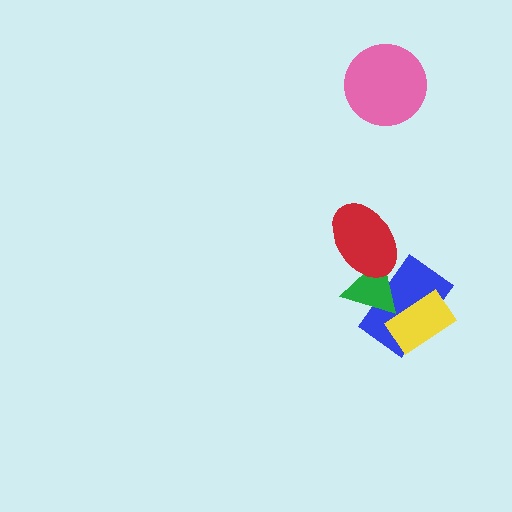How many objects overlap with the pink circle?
0 objects overlap with the pink circle.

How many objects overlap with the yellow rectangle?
1 object overlaps with the yellow rectangle.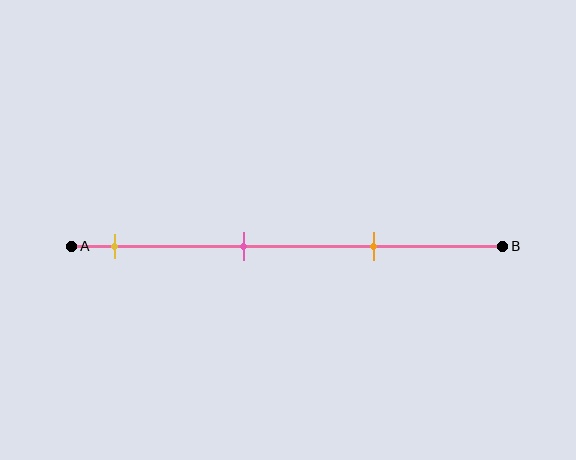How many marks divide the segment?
There are 3 marks dividing the segment.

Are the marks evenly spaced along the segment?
Yes, the marks are approximately evenly spaced.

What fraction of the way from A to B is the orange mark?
The orange mark is approximately 70% (0.7) of the way from A to B.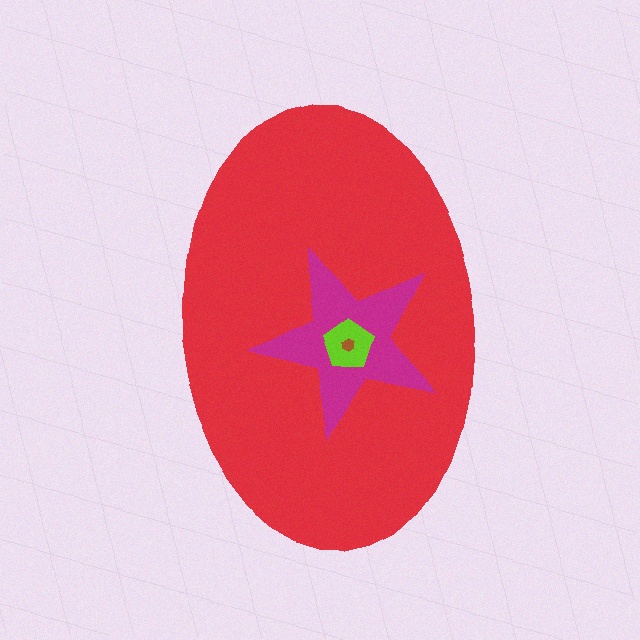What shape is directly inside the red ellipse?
The magenta star.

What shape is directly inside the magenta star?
The lime pentagon.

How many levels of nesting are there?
4.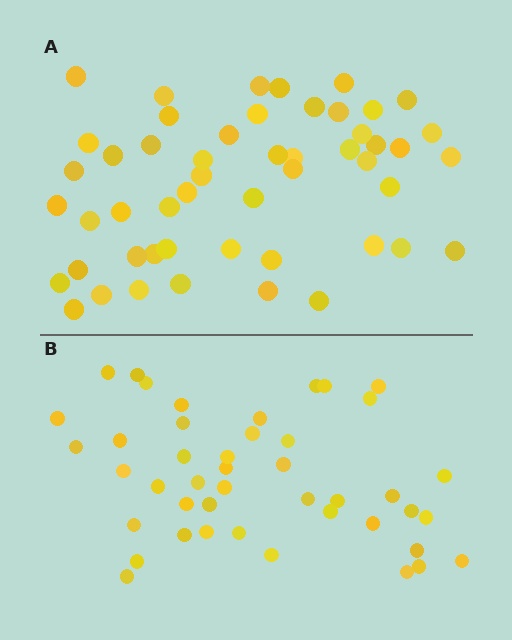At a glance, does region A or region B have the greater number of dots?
Region A (the top region) has more dots.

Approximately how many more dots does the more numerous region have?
Region A has roughly 8 or so more dots than region B.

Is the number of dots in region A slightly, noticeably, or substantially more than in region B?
Region A has only slightly more — the two regions are fairly close. The ratio is roughly 1.2 to 1.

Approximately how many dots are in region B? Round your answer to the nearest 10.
About 40 dots. (The exact count is 44, which rounds to 40.)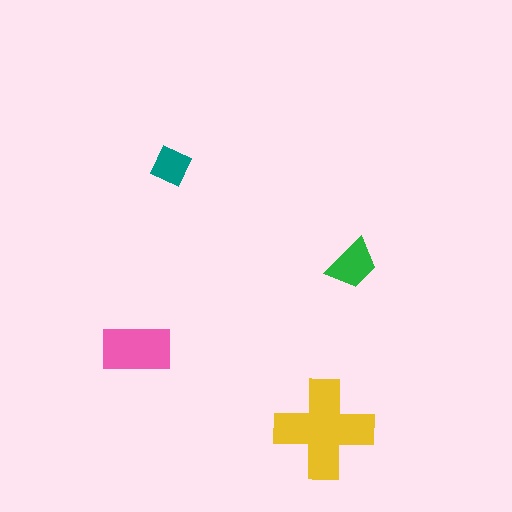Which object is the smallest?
The teal square.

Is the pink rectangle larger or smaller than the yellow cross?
Smaller.